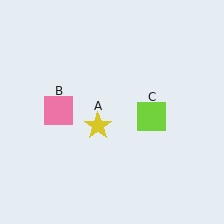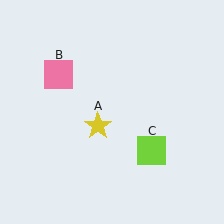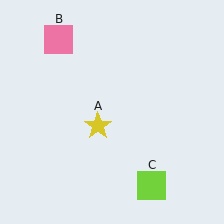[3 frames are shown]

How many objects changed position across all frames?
2 objects changed position: pink square (object B), lime square (object C).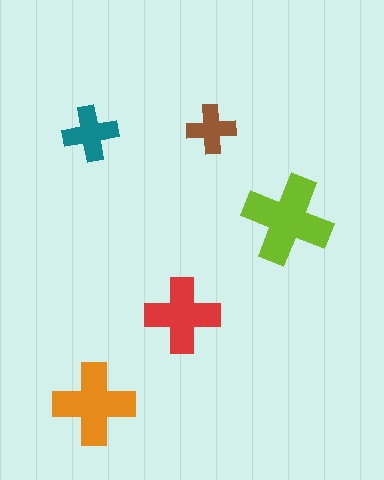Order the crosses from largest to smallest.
the lime one, the orange one, the red one, the teal one, the brown one.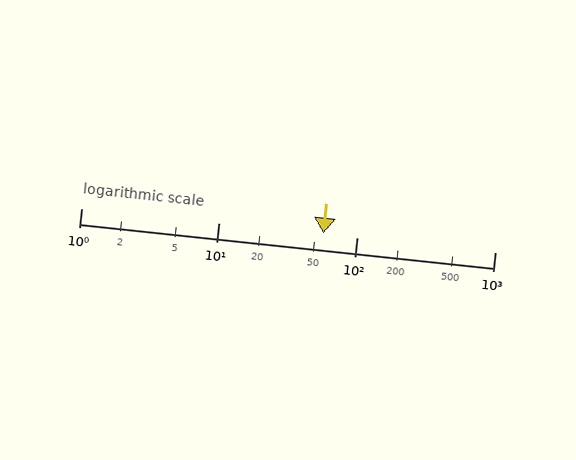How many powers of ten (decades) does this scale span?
The scale spans 3 decades, from 1 to 1000.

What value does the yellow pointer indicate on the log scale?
The pointer indicates approximately 57.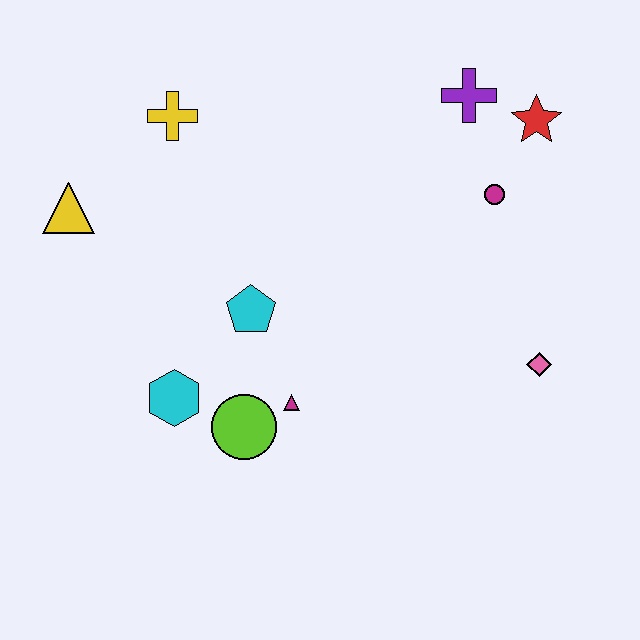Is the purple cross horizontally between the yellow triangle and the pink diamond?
Yes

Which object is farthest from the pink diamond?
The yellow triangle is farthest from the pink diamond.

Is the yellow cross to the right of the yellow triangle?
Yes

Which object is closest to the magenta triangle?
The lime circle is closest to the magenta triangle.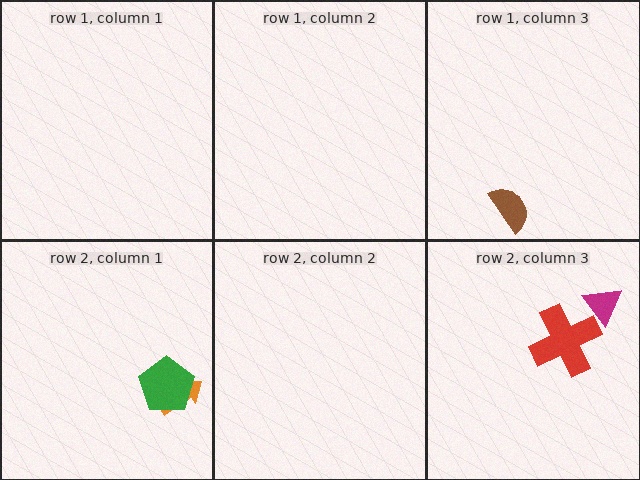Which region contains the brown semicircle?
The row 1, column 3 region.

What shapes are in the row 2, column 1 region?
The orange arrow, the green pentagon.